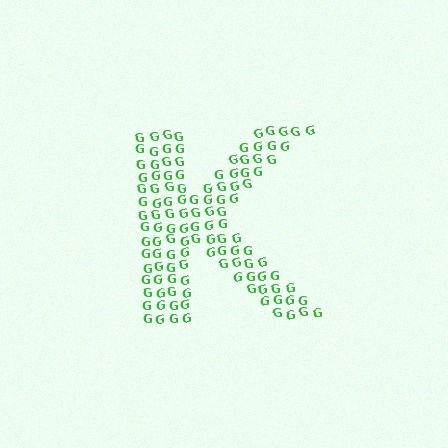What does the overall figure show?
The overall figure shows the letter K.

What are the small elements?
The small elements are letter G's.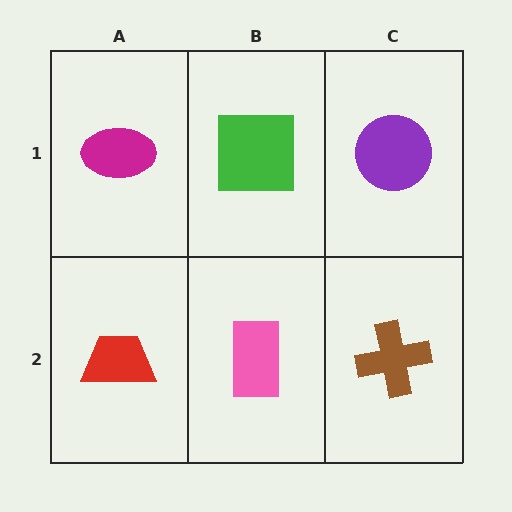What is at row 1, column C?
A purple circle.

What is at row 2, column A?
A red trapezoid.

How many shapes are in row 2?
3 shapes.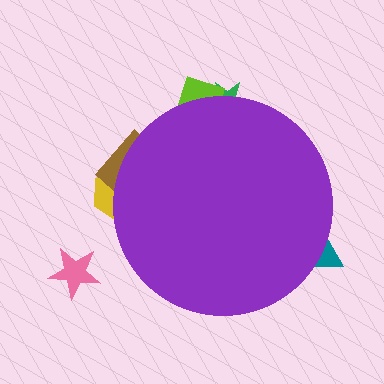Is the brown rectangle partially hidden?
Yes, the brown rectangle is partially hidden behind the purple circle.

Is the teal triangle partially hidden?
Yes, the teal triangle is partially hidden behind the purple circle.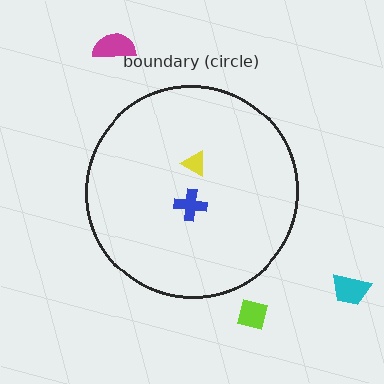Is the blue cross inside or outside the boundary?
Inside.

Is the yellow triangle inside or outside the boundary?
Inside.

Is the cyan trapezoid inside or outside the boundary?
Outside.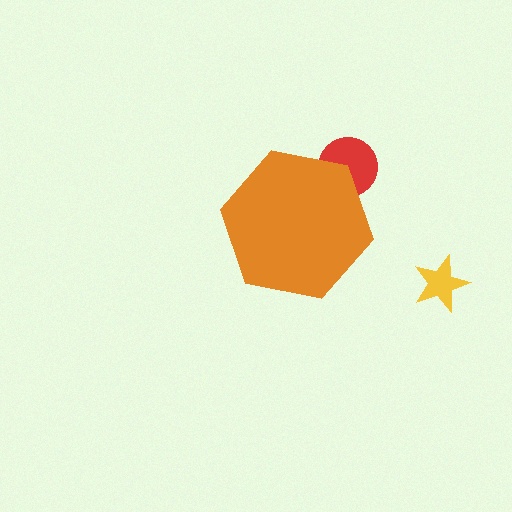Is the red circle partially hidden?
Yes, the red circle is partially hidden behind the orange hexagon.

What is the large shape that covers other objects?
An orange hexagon.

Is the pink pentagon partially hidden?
Yes, the pink pentagon is partially hidden behind the orange hexagon.